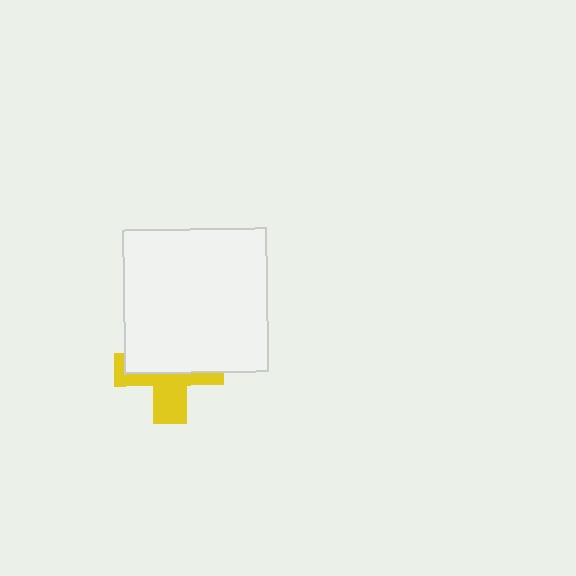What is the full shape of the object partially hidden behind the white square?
The partially hidden object is a yellow cross.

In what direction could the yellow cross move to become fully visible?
The yellow cross could move down. That would shift it out from behind the white square entirely.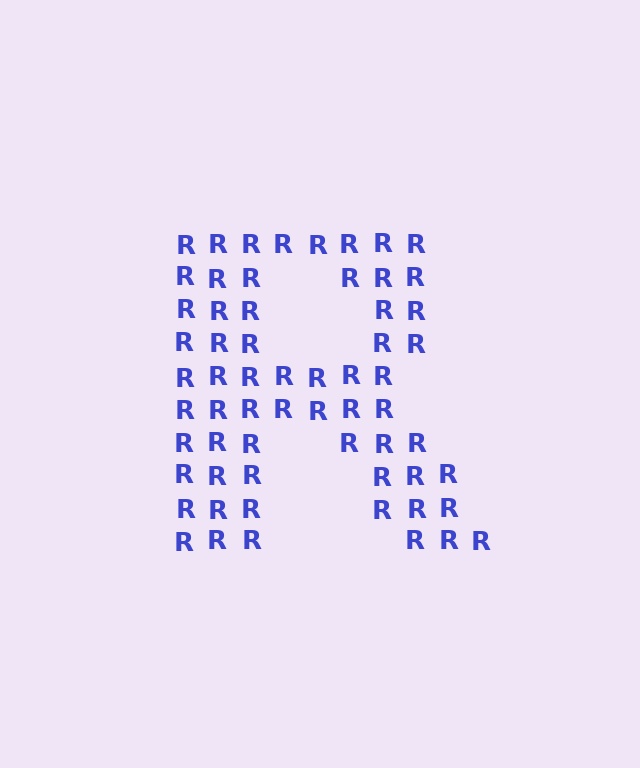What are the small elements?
The small elements are letter R's.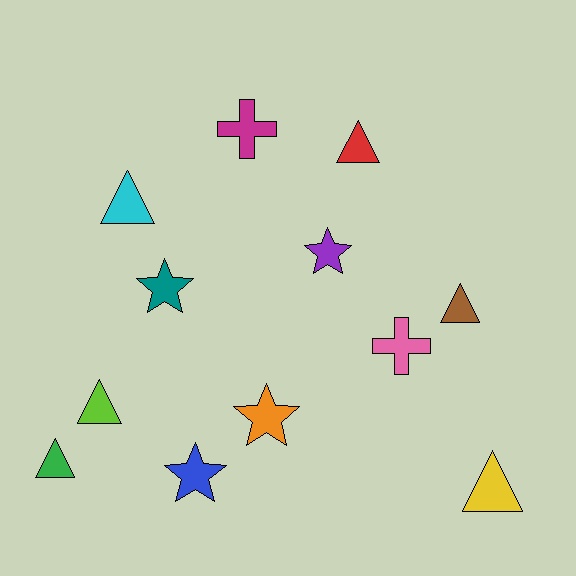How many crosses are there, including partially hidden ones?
There are 2 crosses.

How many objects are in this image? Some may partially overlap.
There are 12 objects.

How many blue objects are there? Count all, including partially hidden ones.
There is 1 blue object.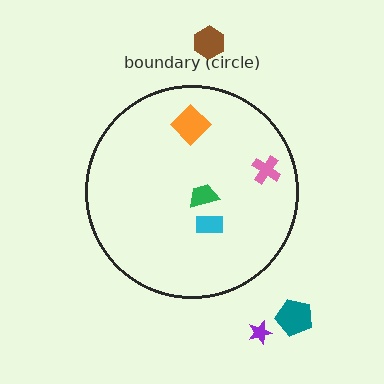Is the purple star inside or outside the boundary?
Outside.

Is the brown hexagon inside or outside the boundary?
Outside.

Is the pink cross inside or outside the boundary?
Inside.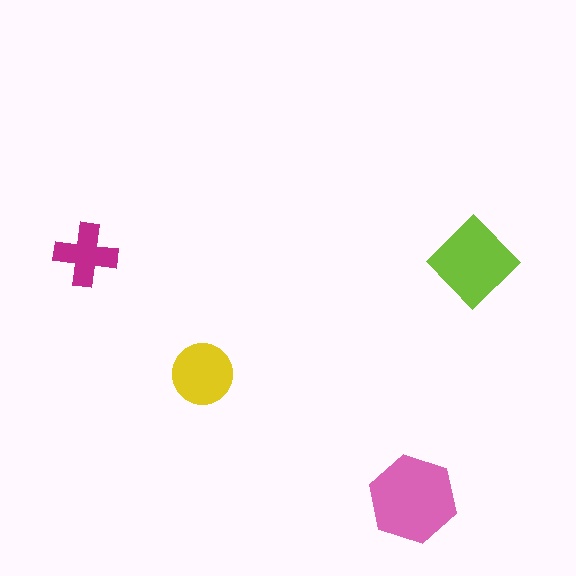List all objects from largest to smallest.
The pink hexagon, the lime diamond, the yellow circle, the magenta cross.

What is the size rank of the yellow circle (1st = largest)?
3rd.